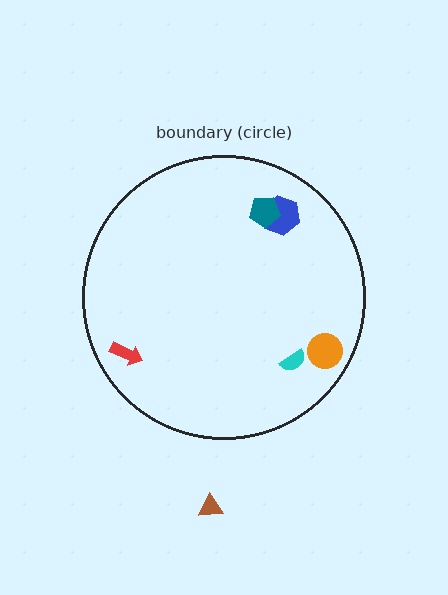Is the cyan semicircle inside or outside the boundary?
Inside.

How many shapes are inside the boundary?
5 inside, 1 outside.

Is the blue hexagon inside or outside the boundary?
Inside.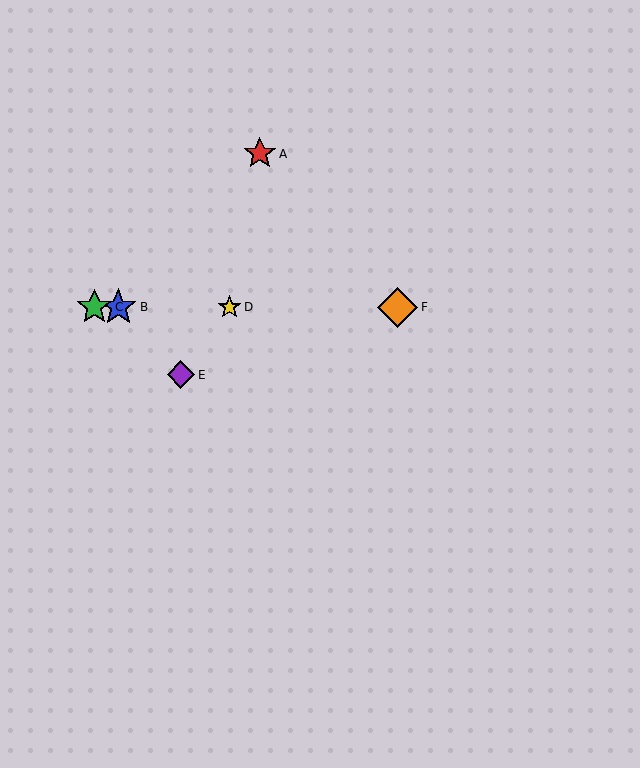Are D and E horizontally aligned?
No, D is at y≈307 and E is at y≈375.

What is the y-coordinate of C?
Object C is at y≈307.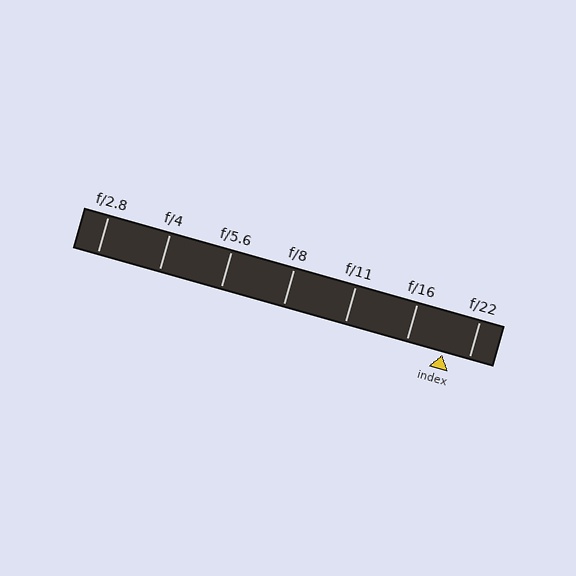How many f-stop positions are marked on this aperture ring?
There are 7 f-stop positions marked.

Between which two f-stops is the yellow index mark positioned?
The index mark is between f/16 and f/22.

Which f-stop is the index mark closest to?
The index mark is closest to f/22.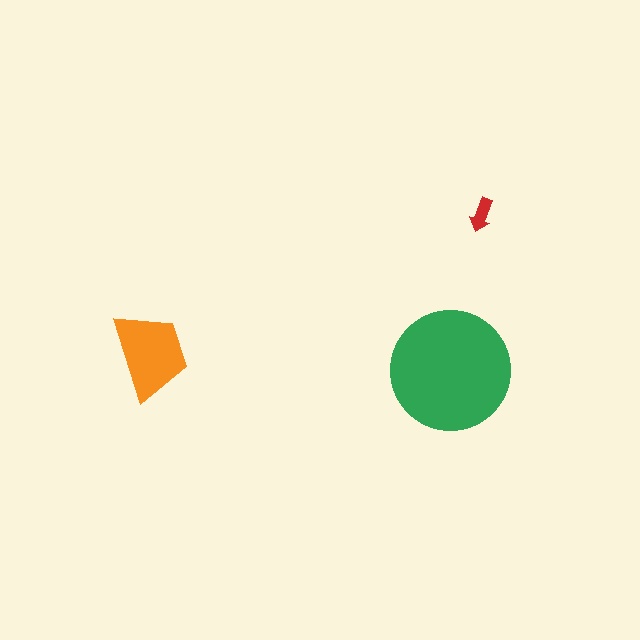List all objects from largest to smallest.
The green circle, the orange trapezoid, the red arrow.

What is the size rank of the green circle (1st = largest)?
1st.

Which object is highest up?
The red arrow is topmost.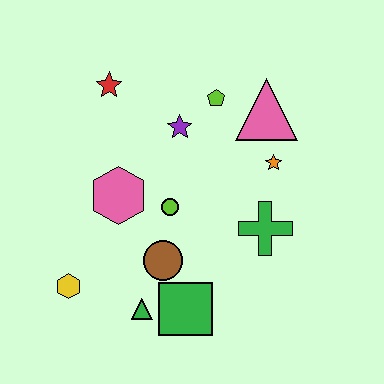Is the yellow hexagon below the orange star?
Yes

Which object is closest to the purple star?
The lime pentagon is closest to the purple star.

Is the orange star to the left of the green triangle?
No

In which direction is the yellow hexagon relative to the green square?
The yellow hexagon is to the left of the green square.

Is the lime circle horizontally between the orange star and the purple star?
No